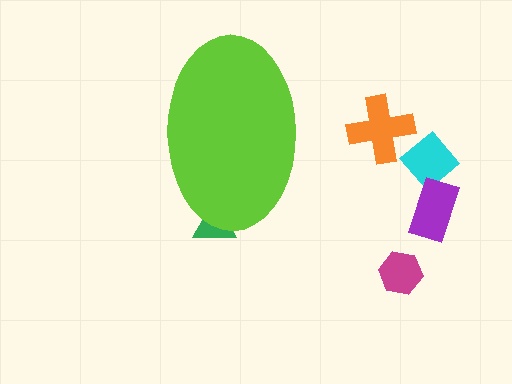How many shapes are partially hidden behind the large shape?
1 shape is partially hidden.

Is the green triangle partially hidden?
Yes, the green triangle is partially hidden behind the lime ellipse.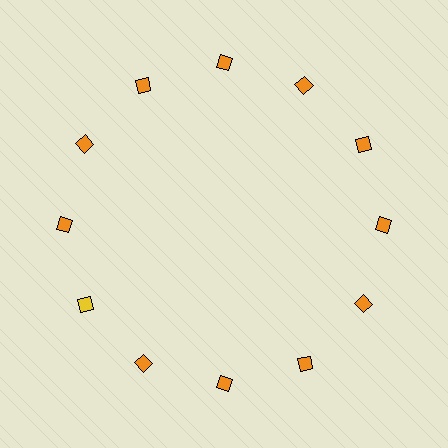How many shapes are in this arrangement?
There are 12 shapes arranged in a ring pattern.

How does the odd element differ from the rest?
It has a different color: yellow instead of orange.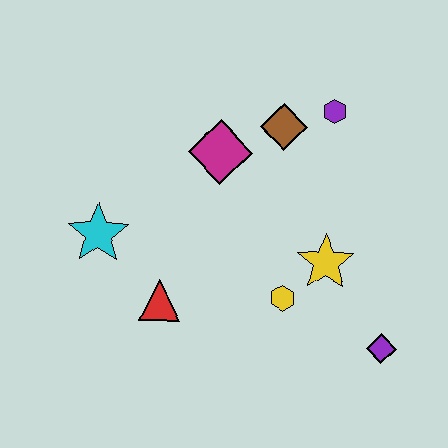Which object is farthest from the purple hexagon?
The cyan star is farthest from the purple hexagon.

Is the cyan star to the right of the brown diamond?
No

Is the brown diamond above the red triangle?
Yes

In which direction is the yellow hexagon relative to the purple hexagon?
The yellow hexagon is below the purple hexagon.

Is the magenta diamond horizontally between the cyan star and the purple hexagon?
Yes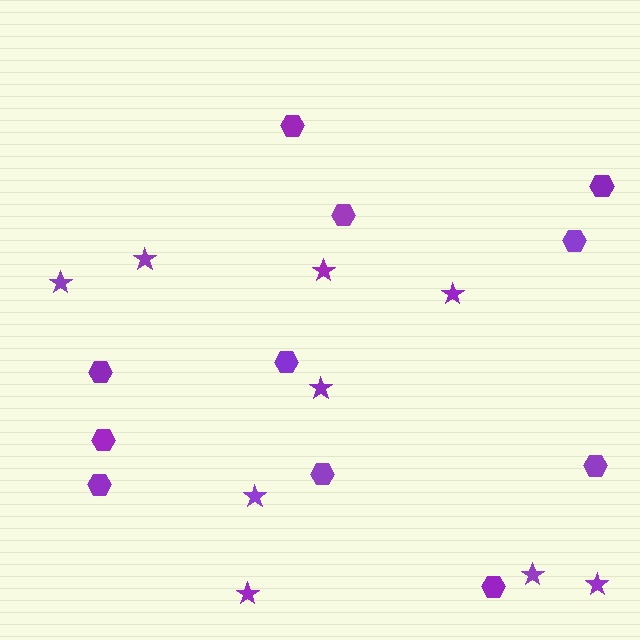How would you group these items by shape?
There are 2 groups: one group of hexagons (11) and one group of stars (9).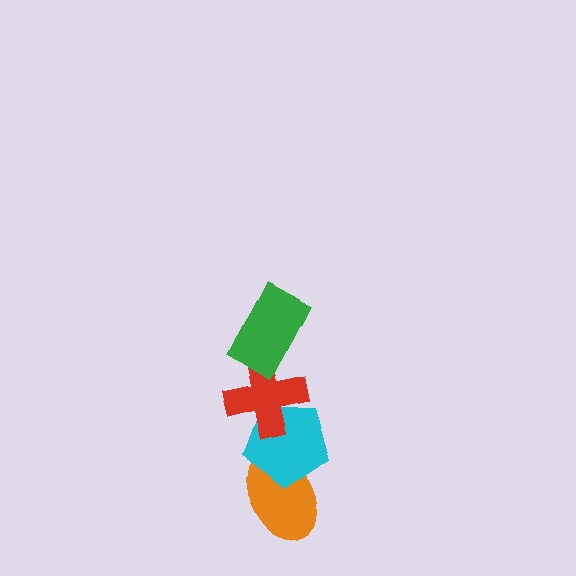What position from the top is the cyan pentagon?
The cyan pentagon is 3rd from the top.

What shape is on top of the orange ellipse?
The cyan pentagon is on top of the orange ellipse.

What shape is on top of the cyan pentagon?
The red cross is on top of the cyan pentagon.